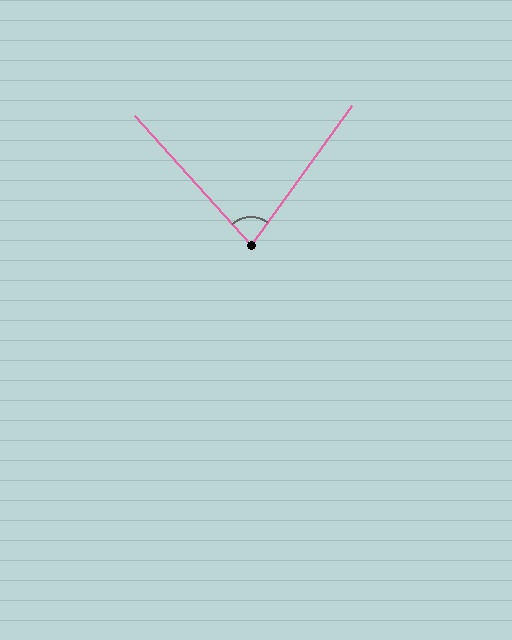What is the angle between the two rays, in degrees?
Approximately 77 degrees.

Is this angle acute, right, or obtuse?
It is acute.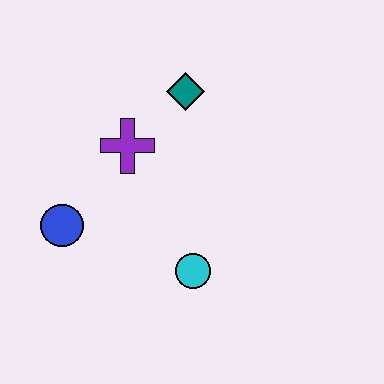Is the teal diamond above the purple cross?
Yes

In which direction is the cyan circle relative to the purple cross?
The cyan circle is below the purple cross.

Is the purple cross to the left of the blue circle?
No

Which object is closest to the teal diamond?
The purple cross is closest to the teal diamond.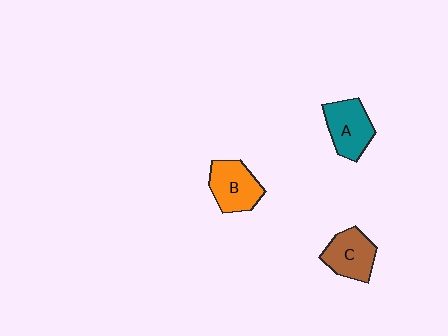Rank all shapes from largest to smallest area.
From largest to smallest: B (orange), A (teal), C (brown).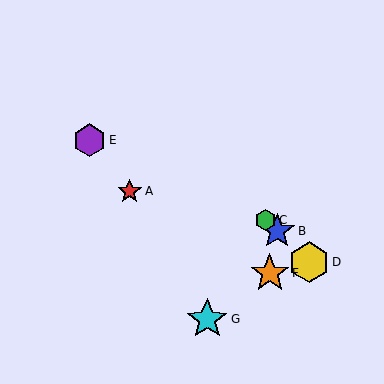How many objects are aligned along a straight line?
3 objects (B, C, D) are aligned along a straight line.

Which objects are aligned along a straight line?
Objects B, C, D are aligned along a straight line.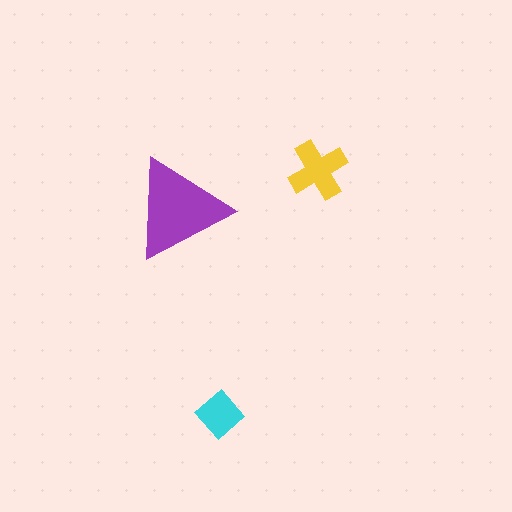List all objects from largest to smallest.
The purple triangle, the yellow cross, the cyan diamond.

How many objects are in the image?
There are 3 objects in the image.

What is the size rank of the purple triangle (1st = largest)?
1st.